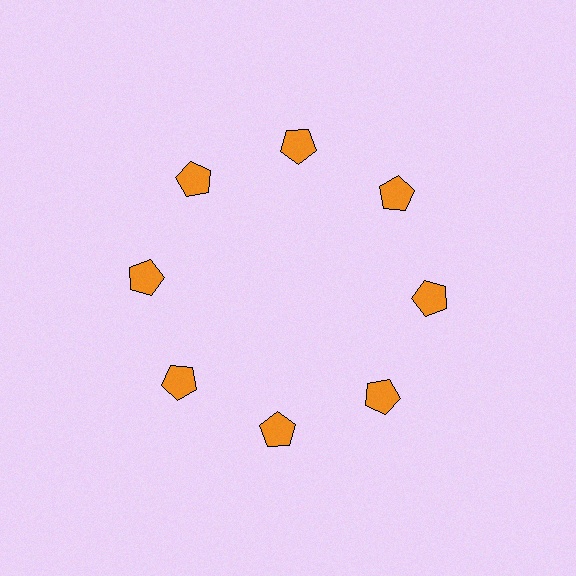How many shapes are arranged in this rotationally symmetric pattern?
There are 8 shapes, arranged in 8 groups of 1.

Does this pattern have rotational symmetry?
Yes, this pattern has 8-fold rotational symmetry. It looks the same after rotating 45 degrees around the center.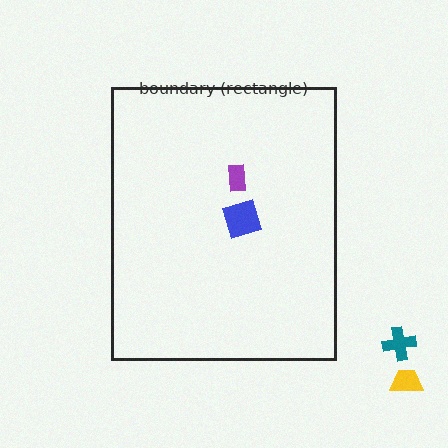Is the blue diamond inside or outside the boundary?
Inside.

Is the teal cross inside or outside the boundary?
Outside.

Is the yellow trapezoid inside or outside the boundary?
Outside.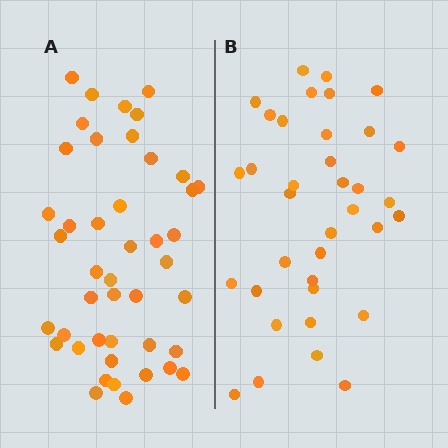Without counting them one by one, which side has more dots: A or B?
Region A (the left region) has more dots.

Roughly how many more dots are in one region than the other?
Region A has roughly 8 or so more dots than region B.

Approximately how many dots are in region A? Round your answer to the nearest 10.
About 40 dots. (The exact count is 44, which rounds to 40.)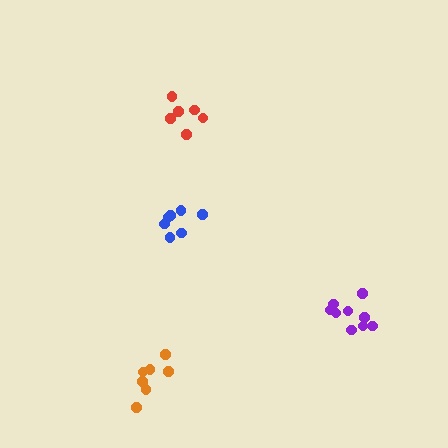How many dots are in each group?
Group 1: 10 dots, Group 2: 7 dots, Group 3: 6 dots, Group 4: 7 dots (30 total).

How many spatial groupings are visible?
There are 4 spatial groupings.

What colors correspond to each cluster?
The clusters are colored: purple, blue, red, orange.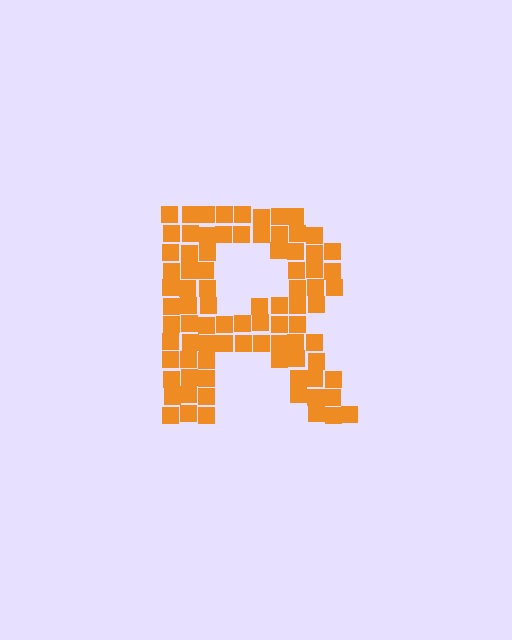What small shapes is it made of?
It is made of small squares.